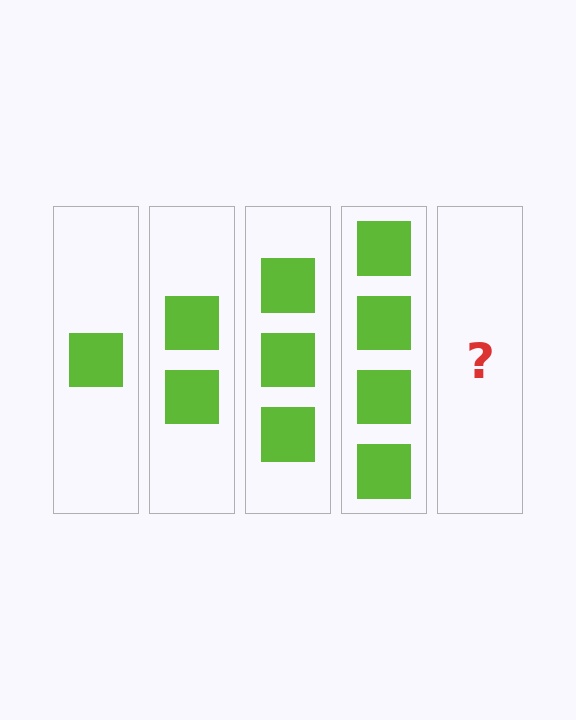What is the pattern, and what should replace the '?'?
The pattern is that each step adds one more square. The '?' should be 5 squares.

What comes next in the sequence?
The next element should be 5 squares.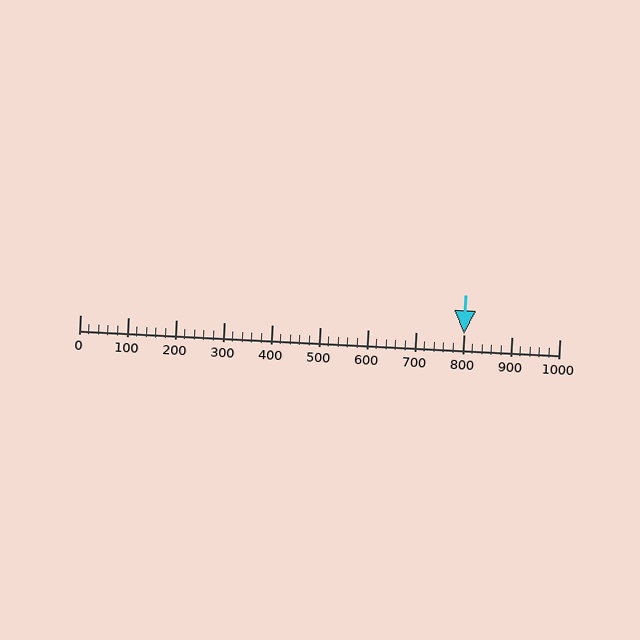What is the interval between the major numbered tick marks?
The major tick marks are spaced 100 units apart.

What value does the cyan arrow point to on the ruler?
The cyan arrow points to approximately 800.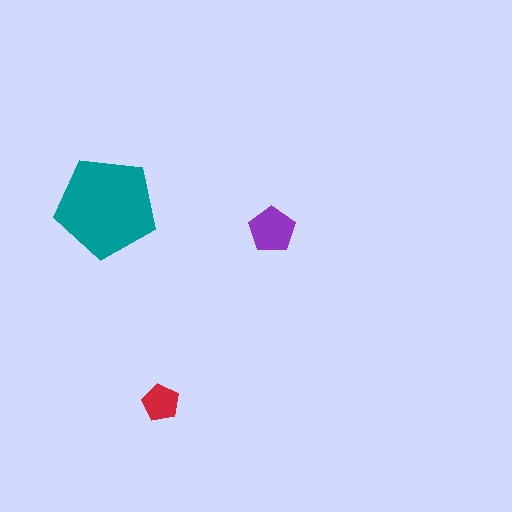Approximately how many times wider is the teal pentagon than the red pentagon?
About 2.5 times wider.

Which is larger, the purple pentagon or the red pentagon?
The purple one.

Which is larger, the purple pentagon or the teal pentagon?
The teal one.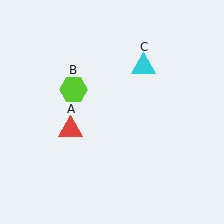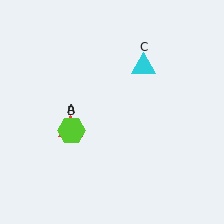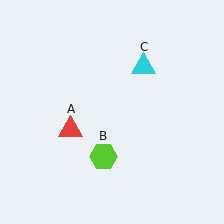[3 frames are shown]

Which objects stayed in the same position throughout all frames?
Red triangle (object A) and cyan triangle (object C) remained stationary.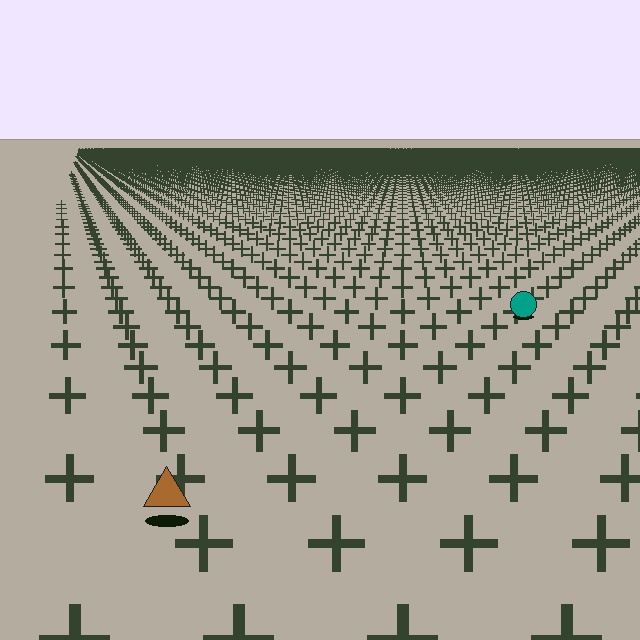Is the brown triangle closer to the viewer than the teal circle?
Yes. The brown triangle is closer — you can tell from the texture gradient: the ground texture is coarser near it.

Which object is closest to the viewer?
The brown triangle is closest. The texture marks near it are larger and more spread out.